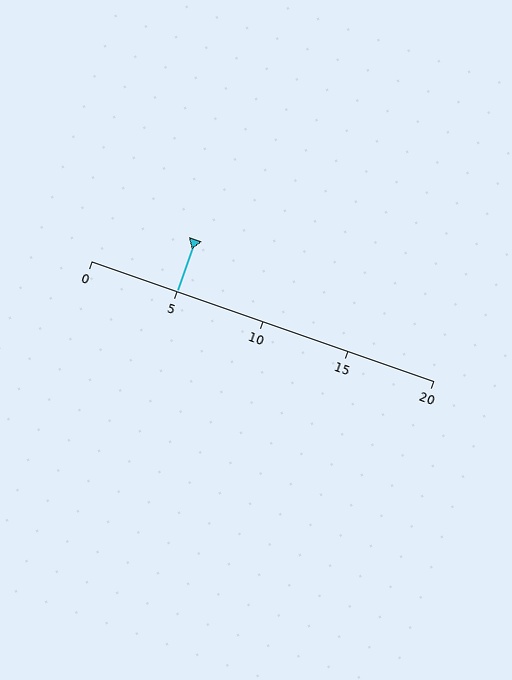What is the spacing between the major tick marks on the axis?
The major ticks are spaced 5 apart.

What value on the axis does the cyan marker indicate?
The marker indicates approximately 5.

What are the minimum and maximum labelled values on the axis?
The axis runs from 0 to 20.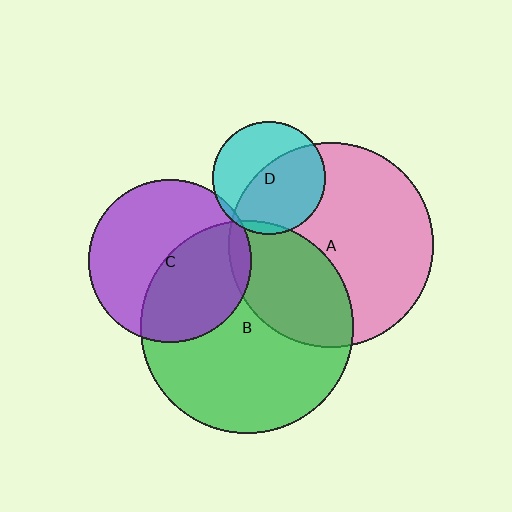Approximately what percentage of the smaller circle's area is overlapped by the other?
Approximately 5%.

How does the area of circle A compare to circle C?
Approximately 1.6 times.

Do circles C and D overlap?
Yes.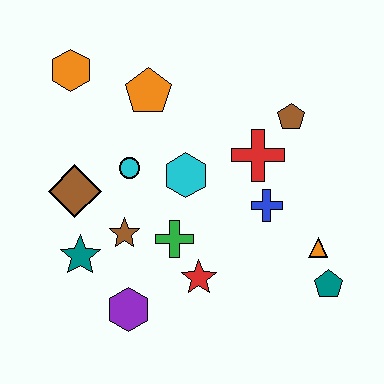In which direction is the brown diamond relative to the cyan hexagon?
The brown diamond is to the left of the cyan hexagon.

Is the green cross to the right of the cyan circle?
Yes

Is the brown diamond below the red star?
No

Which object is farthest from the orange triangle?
The orange hexagon is farthest from the orange triangle.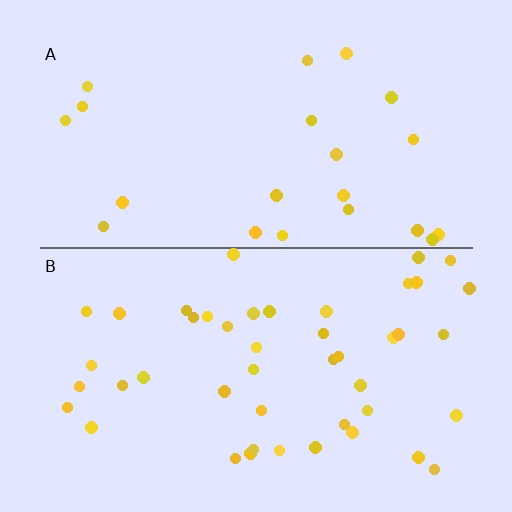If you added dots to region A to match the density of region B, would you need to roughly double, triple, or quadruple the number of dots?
Approximately double.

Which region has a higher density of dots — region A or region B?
B (the bottom).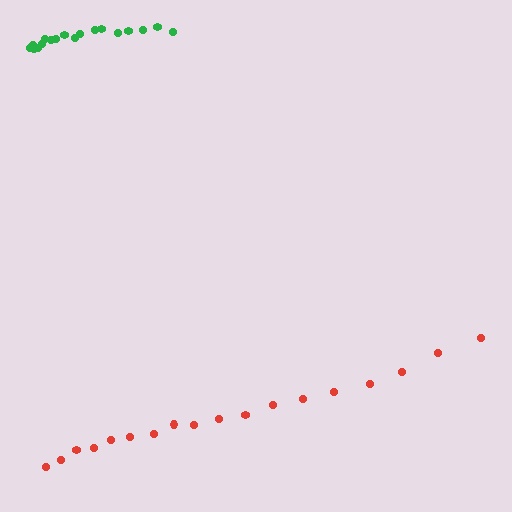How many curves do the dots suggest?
There are 2 distinct paths.